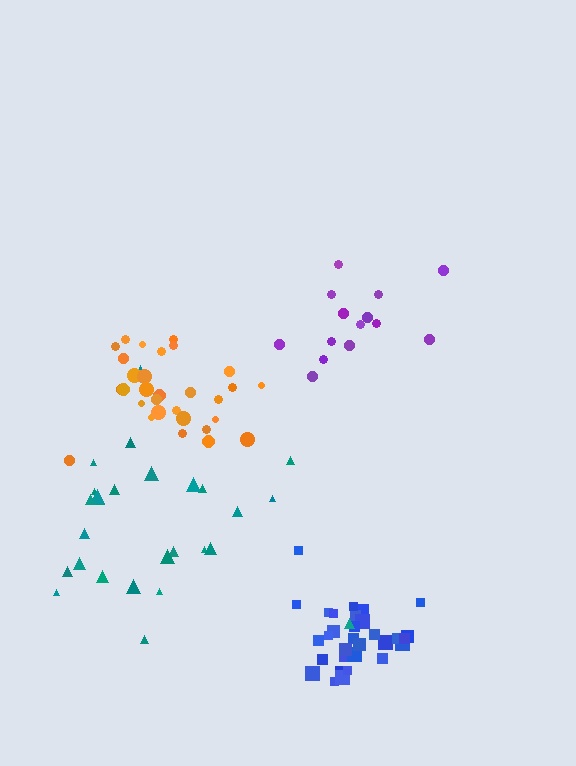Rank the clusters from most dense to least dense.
blue, orange, purple, teal.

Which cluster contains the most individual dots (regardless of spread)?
Blue (32).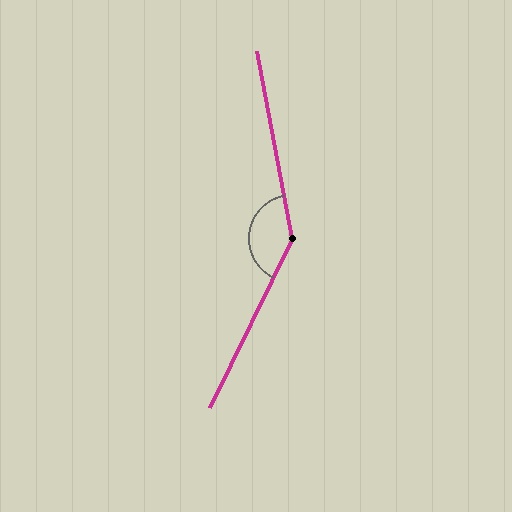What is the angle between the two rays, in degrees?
Approximately 143 degrees.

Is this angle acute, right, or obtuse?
It is obtuse.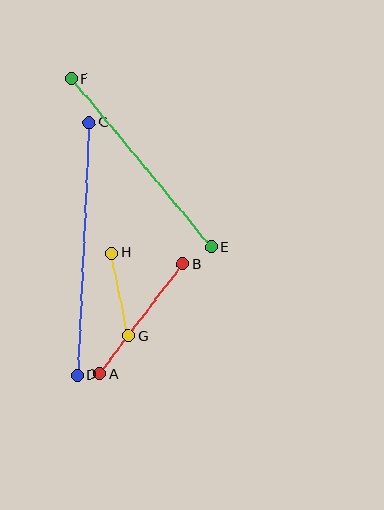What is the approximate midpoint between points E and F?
The midpoint is at approximately (141, 163) pixels.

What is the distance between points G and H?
The distance is approximately 85 pixels.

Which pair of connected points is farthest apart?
Points C and D are farthest apart.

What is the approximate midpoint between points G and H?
The midpoint is at approximately (120, 294) pixels.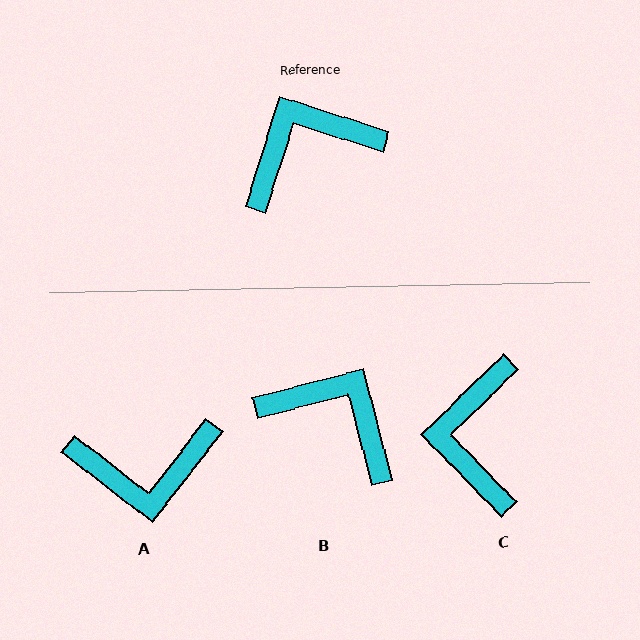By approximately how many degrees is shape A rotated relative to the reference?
Approximately 160 degrees counter-clockwise.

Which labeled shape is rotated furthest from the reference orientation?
A, about 160 degrees away.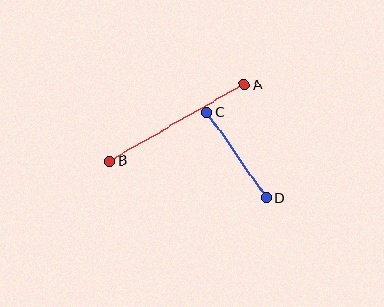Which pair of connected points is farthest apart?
Points A and B are farthest apart.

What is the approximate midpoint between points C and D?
The midpoint is at approximately (236, 155) pixels.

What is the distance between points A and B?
The distance is approximately 155 pixels.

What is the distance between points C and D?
The distance is approximately 104 pixels.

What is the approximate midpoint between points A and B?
The midpoint is at approximately (177, 123) pixels.